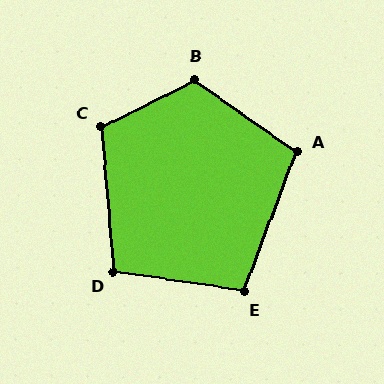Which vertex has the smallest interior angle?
E, at approximately 102 degrees.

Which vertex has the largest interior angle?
B, at approximately 118 degrees.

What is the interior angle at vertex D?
Approximately 103 degrees (obtuse).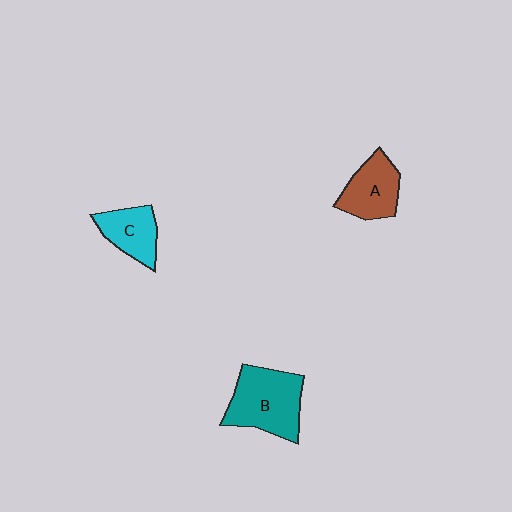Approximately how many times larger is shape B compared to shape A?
Approximately 1.4 times.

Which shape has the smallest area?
Shape C (cyan).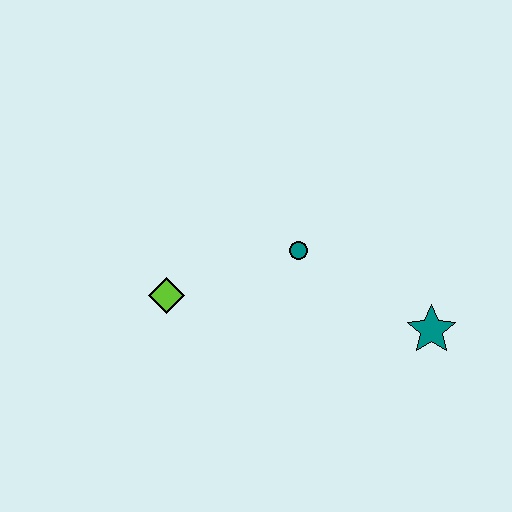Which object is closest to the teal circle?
The lime diamond is closest to the teal circle.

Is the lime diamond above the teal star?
Yes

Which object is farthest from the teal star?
The lime diamond is farthest from the teal star.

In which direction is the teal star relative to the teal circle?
The teal star is to the right of the teal circle.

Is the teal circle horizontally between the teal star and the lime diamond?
Yes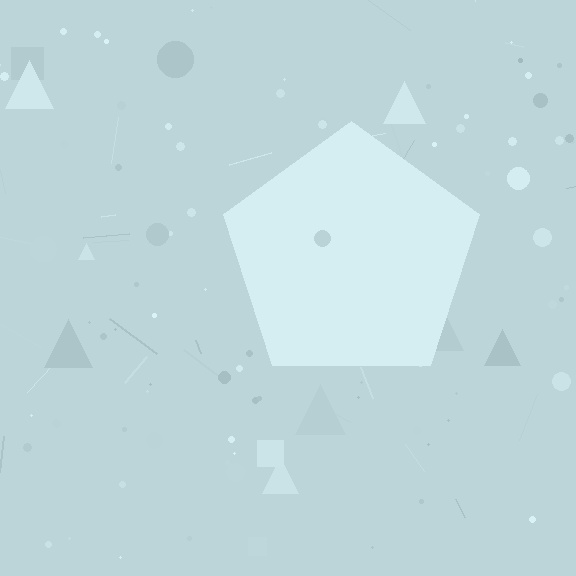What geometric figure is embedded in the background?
A pentagon is embedded in the background.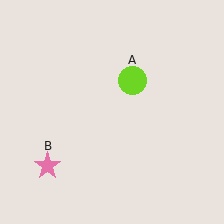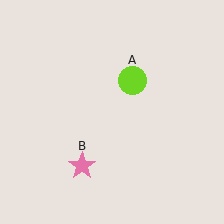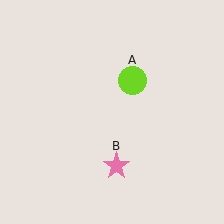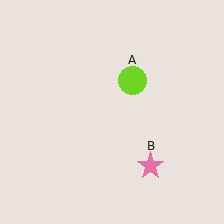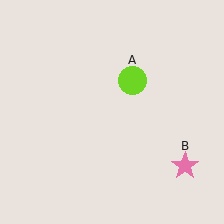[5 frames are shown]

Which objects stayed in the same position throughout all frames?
Lime circle (object A) remained stationary.